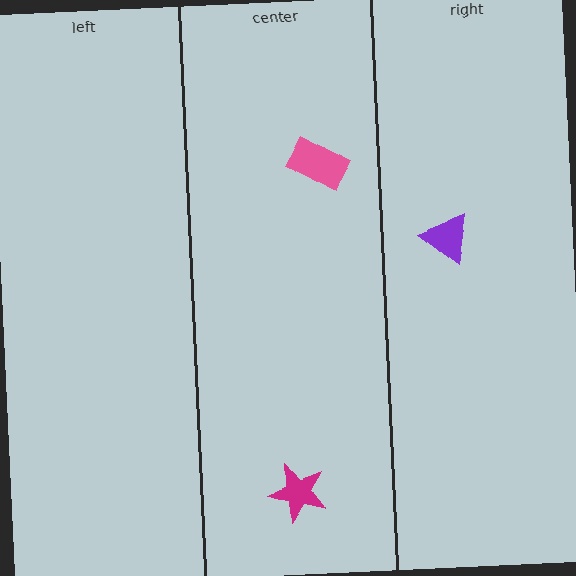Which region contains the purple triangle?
The right region.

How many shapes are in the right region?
1.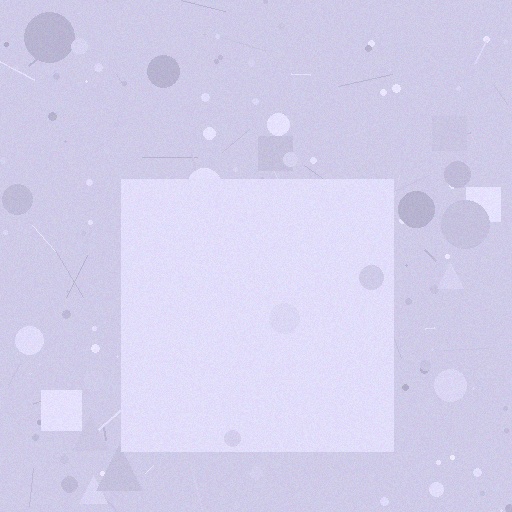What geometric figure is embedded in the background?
A square is embedded in the background.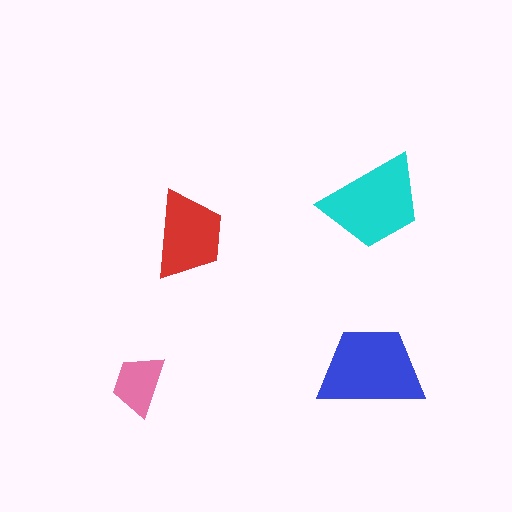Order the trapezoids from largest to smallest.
the blue one, the cyan one, the red one, the pink one.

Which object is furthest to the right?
The cyan trapezoid is rightmost.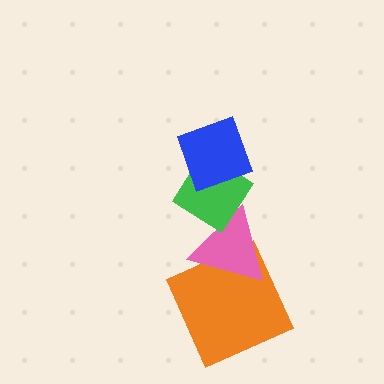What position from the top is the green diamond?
The green diamond is 2nd from the top.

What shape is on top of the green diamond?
The blue diamond is on top of the green diamond.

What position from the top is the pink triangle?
The pink triangle is 3rd from the top.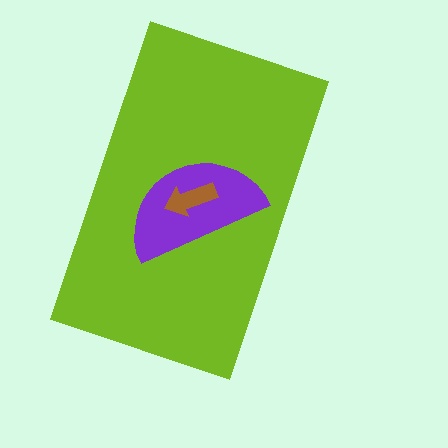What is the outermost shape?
The lime rectangle.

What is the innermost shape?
The brown arrow.